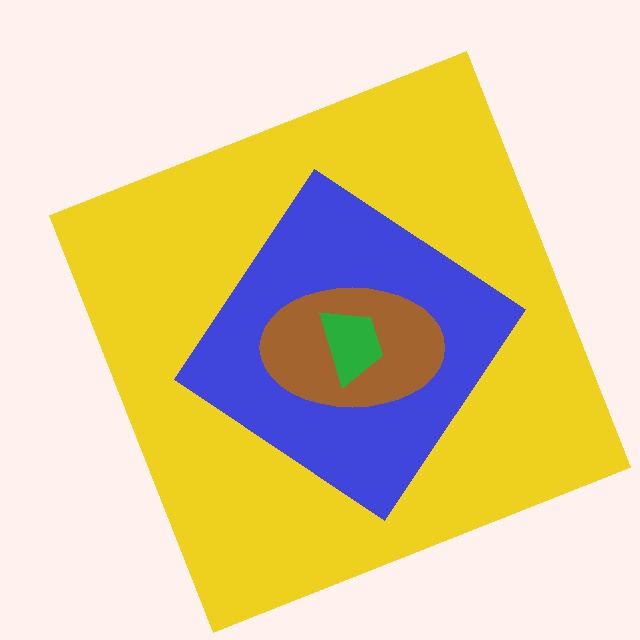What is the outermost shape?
The yellow square.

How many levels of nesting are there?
4.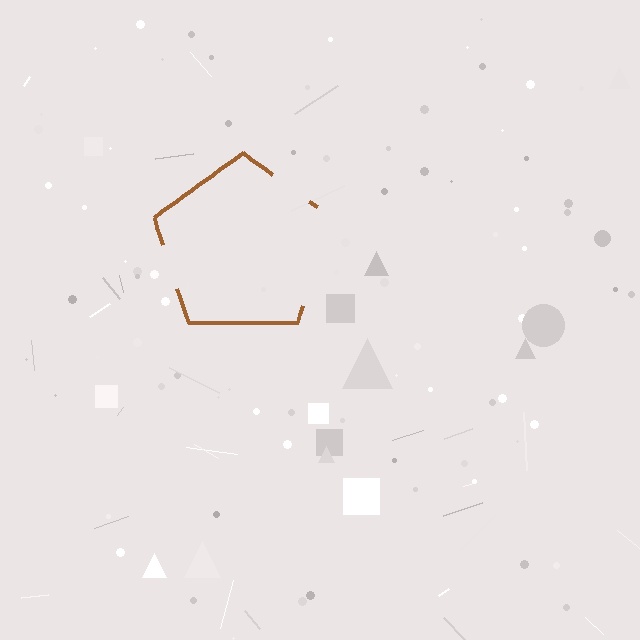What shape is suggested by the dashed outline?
The dashed outline suggests a pentagon.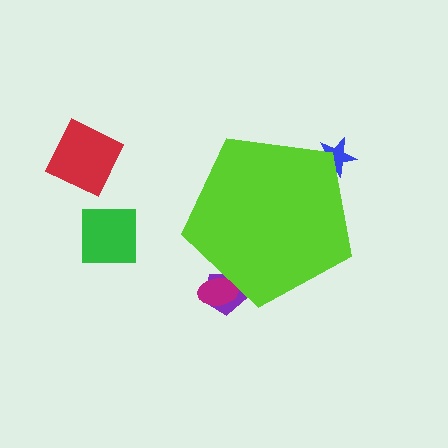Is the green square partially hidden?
No, the green square is fully visible.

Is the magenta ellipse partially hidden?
Yes, the magenta ellipse is partially hidden behind the lime pentagon.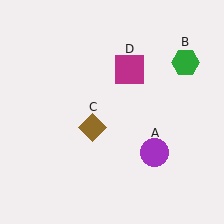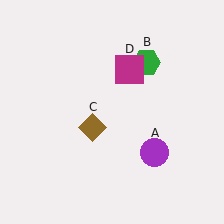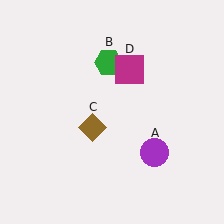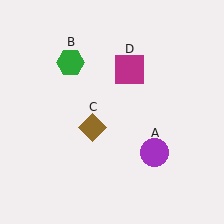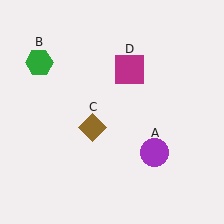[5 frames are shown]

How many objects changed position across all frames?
1 object changed position: green hexagon (object B).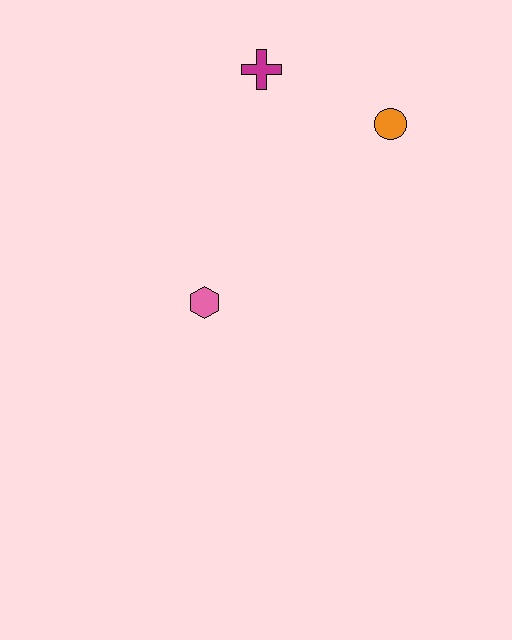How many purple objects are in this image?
There are no purple objects.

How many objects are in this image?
There are 3 objects.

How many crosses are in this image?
There is 1 cross.